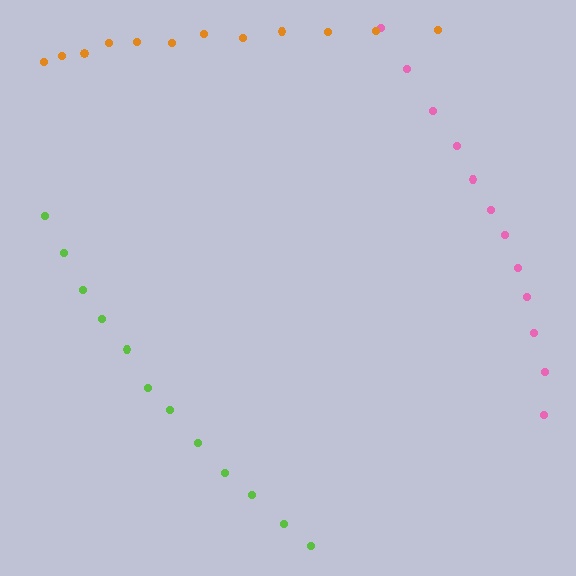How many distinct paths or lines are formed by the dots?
There are 3 distinct paths.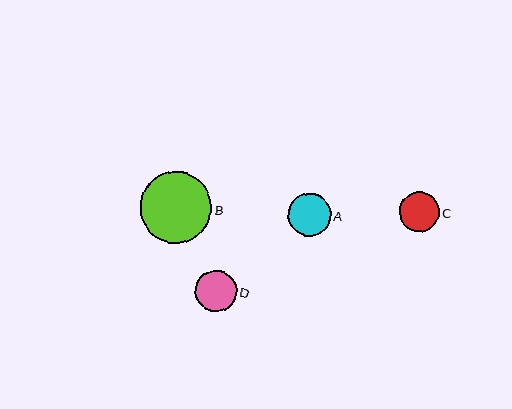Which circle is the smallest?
Circle C is the smallest with a size of approximately 40 pixels.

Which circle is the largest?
Circle B is the largest with a size of approximately 72 pixels.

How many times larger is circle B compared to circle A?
Circle B is approximately 1.7 times the size of circle A.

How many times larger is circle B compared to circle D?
Circle B is approximately 1.7 times the size of circle D.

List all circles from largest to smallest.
From largest to smallest: B, A, D, C.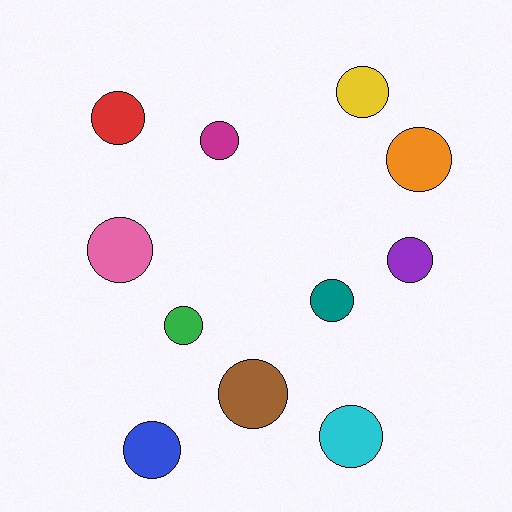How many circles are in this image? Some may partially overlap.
There are 11 circles.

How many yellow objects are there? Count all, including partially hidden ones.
There is 1 yellow object.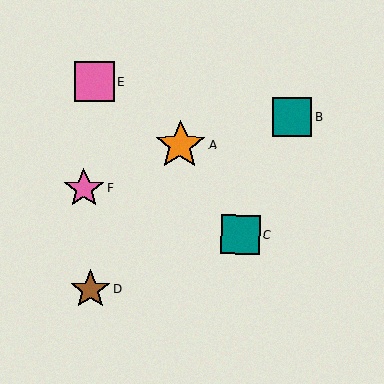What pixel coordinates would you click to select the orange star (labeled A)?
Click at (180, 145) to select the orange star A.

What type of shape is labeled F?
Shape F is a pink star.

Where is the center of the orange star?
The center of the orange star is at (180, 145).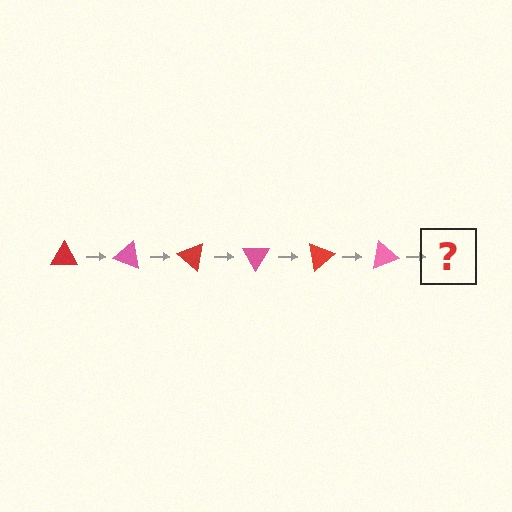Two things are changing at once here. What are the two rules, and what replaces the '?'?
The two rules are that it rotates 20 degrees each step and the color cycles through red and pink. The '?' should be a red triangle, rotated 120 degrees from the start.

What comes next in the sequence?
The next element should be a red triangle, rotated 120 degrees from the start.